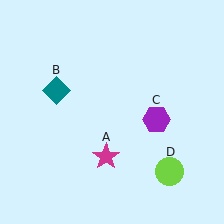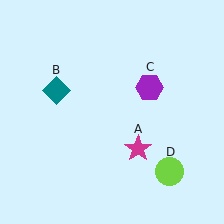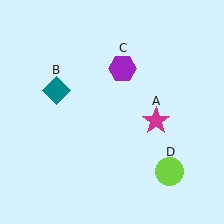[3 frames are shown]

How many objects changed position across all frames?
2 objects changed position: magenta star (object A), purple hexagon (object C).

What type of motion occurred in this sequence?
The magenta star (object A), purple hexagon (object C) rotated counterclockwise around the center of the scene.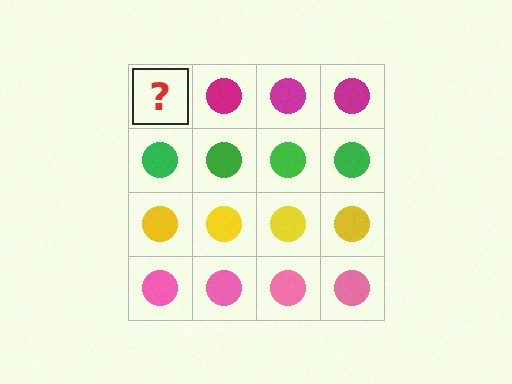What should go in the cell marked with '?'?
The missing cell should contain a magenta circle.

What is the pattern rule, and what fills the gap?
The rule is that each row has a consistent color. The gap should be filled with a magenta circle.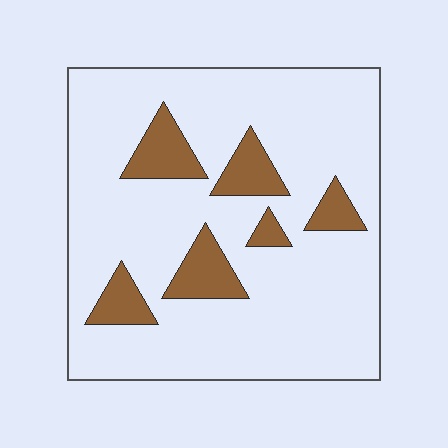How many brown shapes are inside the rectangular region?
6.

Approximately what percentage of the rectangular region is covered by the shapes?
Approximately 15%.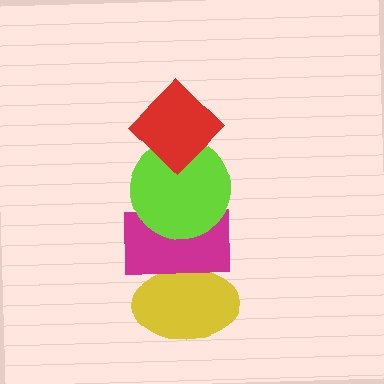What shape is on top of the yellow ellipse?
The magenta rectangle is on top of the yellow ellipse.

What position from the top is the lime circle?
The lime circle is 2nd from the top.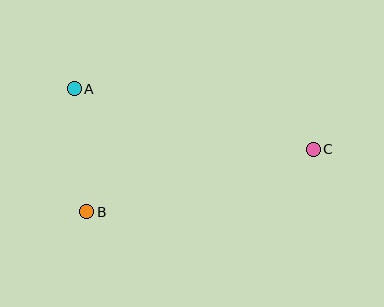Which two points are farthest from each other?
Points A and C are farthest from each other.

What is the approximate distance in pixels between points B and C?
The distance between B and C is approximately 235 pixels.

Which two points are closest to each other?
Points A and B are closest to each other.